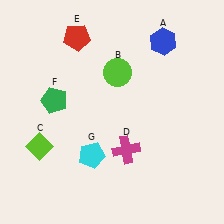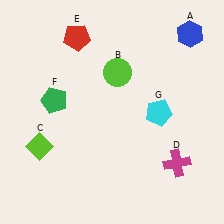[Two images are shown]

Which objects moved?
The objects that moved are: the blue hexagon (A), the magenta cross (D), the cyan pentagon (G).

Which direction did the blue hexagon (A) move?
The blue hexagon (A) moved right.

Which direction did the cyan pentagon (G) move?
The cyan pentagon (G) moved right.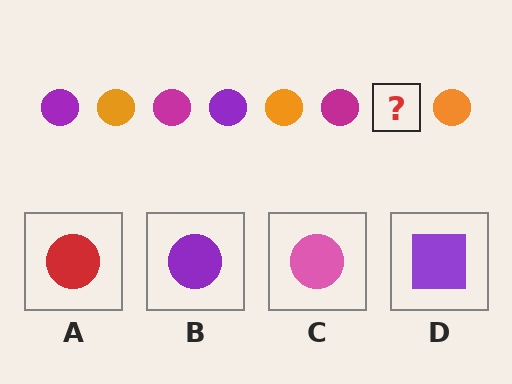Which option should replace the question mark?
Option B.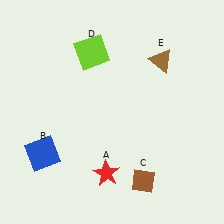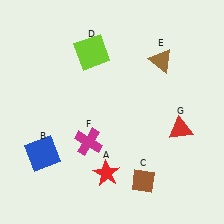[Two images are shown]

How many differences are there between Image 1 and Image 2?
There are 2 differences between the two images.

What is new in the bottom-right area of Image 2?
A red triangle (G) was added in the bottom-right area of Image 2.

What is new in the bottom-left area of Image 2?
A magenta cross (F) was added in the bottom-left area of Image 2.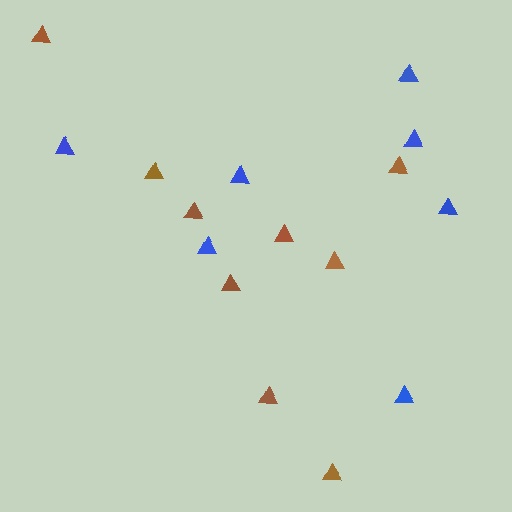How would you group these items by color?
There are 2 groups: one group of blue triangles (7) and one group of brown triangles (9).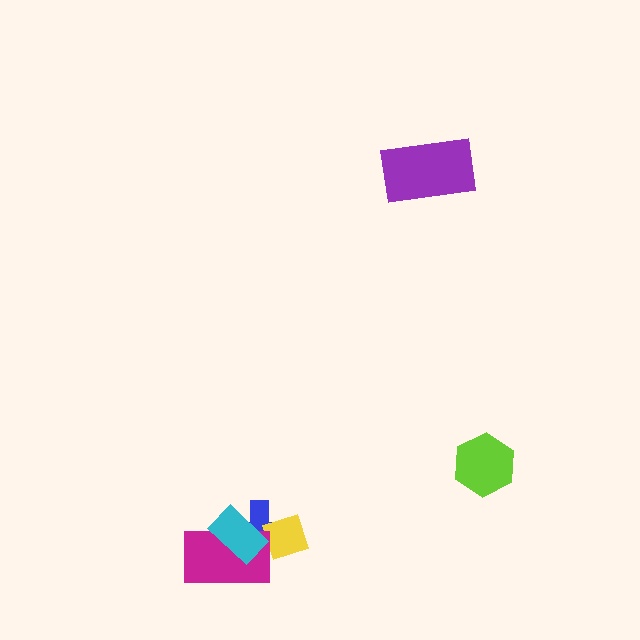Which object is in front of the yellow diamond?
The cyan rectangle is in front of the yellow diamond.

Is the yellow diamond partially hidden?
Yes, it is partially covered by another shape.